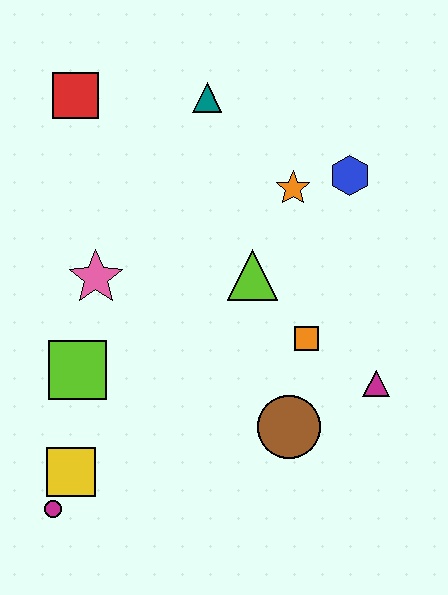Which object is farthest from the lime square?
The blue hexagon is farthest from the lime square.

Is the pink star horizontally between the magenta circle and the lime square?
No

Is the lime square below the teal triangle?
Yes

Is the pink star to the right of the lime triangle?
No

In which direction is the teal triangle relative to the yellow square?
The teal triangle is above the yellow square.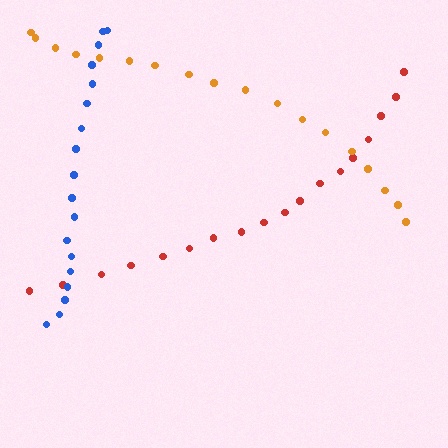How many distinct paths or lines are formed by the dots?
There are 3 distinct paths.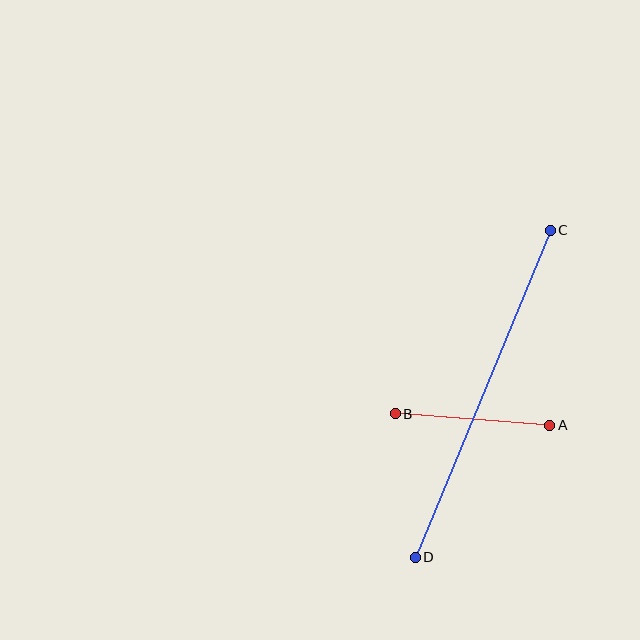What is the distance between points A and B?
The distance is approximately 155 pixels.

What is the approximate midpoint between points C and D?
The midpoint is at approximately (483, 394) pixels.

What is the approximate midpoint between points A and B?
The midpoint is at approximately (473, 420) pixels.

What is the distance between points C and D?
The distance is approximately 354 pixels.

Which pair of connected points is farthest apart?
Points C and D are farthest apart.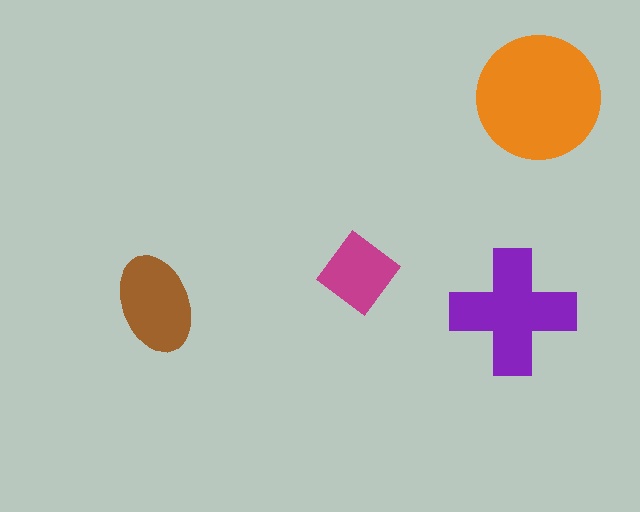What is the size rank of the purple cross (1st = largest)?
2nd.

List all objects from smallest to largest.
The magenta diamond, the brown ellipse, the purple cross, the orange circle.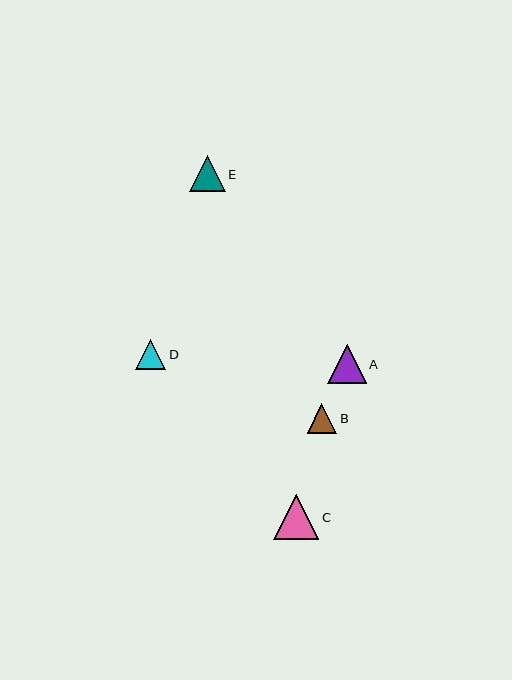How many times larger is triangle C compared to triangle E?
Triangle C is approximately 1.2 times the size of triangle E.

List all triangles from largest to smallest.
From largest to smallest: C, A, E, D, B.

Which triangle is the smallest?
Triangle B is the smallest with a size of approximately 29 pixels.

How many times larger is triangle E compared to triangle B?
Triangle E is approximately 1.2 times the size of triangle B.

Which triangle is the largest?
Triangle C is the largest with a size of approximately 45 pixels.